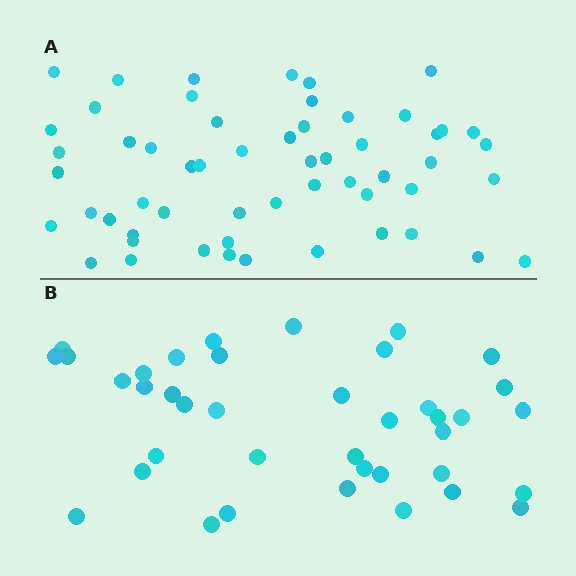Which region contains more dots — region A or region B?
Region A (the top region) has more dots.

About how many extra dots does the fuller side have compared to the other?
Region A has approximately 15 more dots than region B.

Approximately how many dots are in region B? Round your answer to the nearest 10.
About 40 dots. (The exact count is 39, which rounds to 40.)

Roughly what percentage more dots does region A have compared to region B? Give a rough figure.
About 45% more.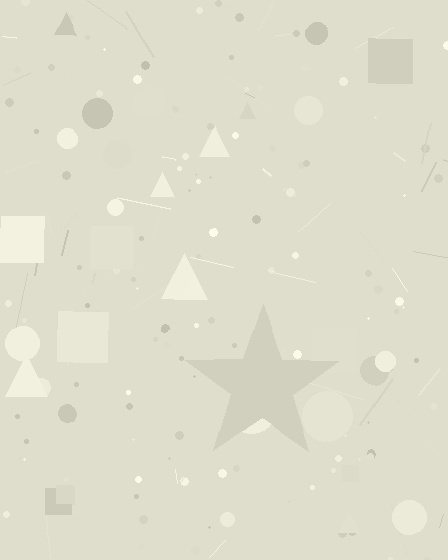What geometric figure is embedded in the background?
A star is embedded in the background.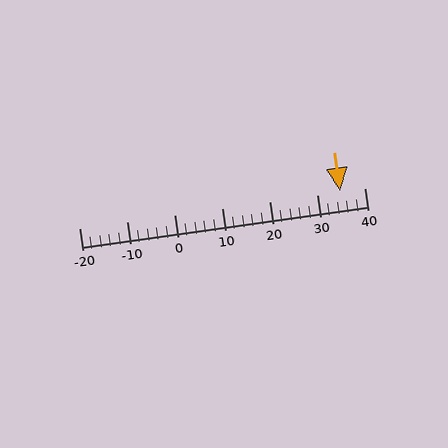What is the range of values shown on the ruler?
The ruler shows values from -20 to 40.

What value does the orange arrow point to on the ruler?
The orange arrow points to approximately 35.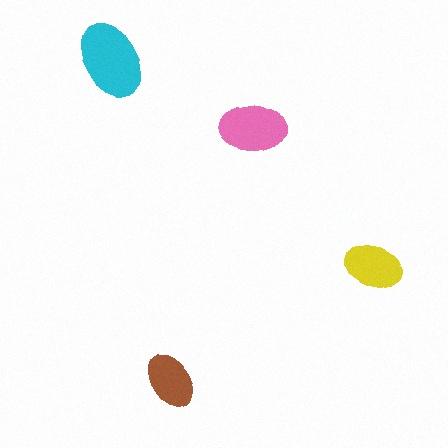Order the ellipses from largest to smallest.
the cyan one, the pink one, the yellow one, the brown one.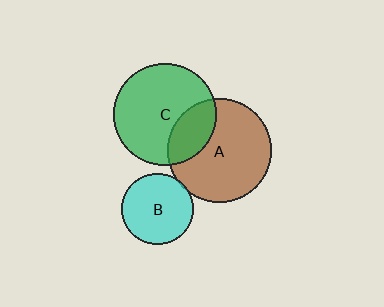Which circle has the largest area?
Circle A (brown).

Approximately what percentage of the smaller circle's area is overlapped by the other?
Approximately 5%.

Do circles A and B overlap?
Yes.